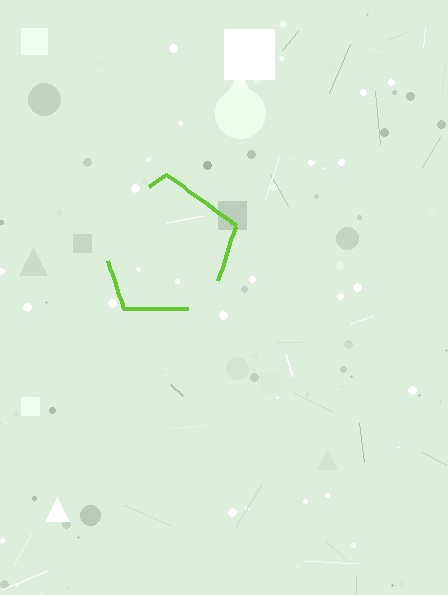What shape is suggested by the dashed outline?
The dashed outline suggests a pentagon.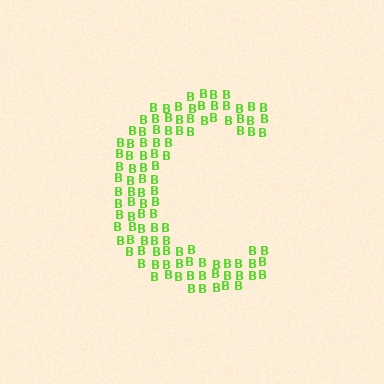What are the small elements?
The small elements are letter B's.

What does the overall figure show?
The overall figure shows the letter C.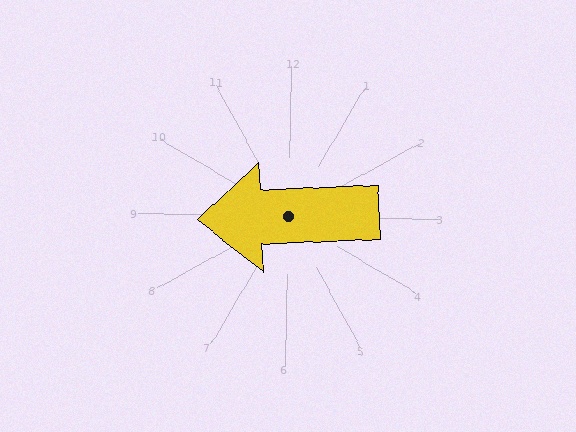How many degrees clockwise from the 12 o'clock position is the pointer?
Approximately 266 degrees.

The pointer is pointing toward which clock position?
Roughly 9 o'clock.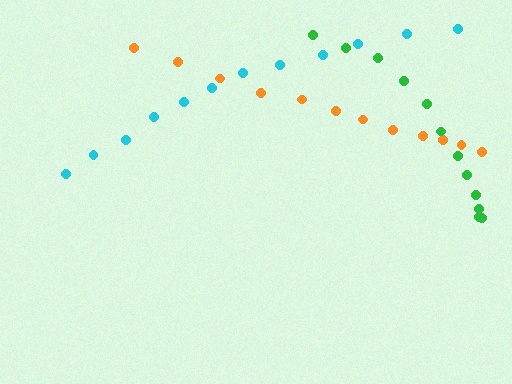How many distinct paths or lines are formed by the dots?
There are 3 distinct paths.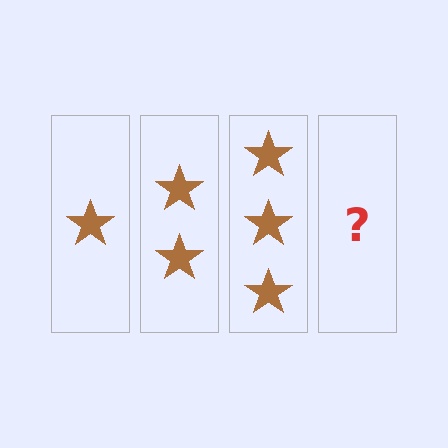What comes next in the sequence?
The next element should be 4 stars.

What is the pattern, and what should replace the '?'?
The pattern is that each step adds one more star. The '?' should be 4 stars.